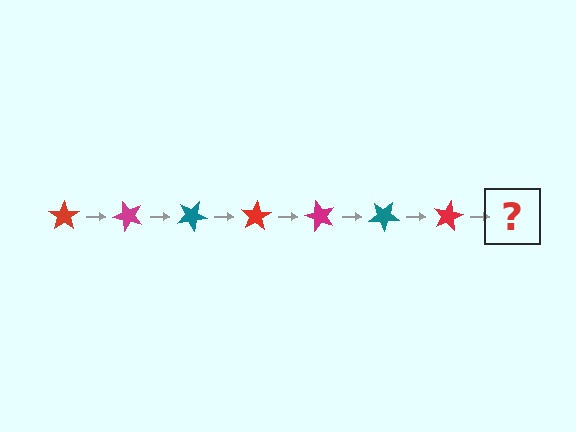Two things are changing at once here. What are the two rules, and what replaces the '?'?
The two rules are that it rotates 50 degrees each step and the color cycles through red, magenta, and teal. The '?' should be a magenta star, rotated 350 degrees from the start.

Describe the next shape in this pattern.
It should be a magenta star, rotated 350 degrees from the start.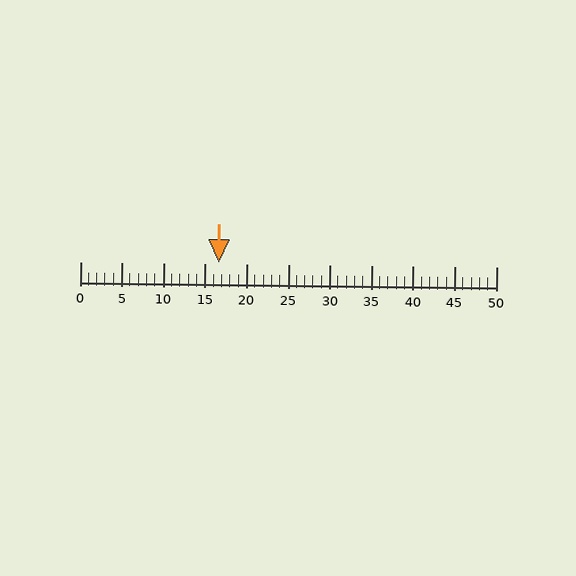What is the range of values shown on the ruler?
The ruler shows values from 0 to 50.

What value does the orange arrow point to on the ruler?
The orange arrow points to approximately 17.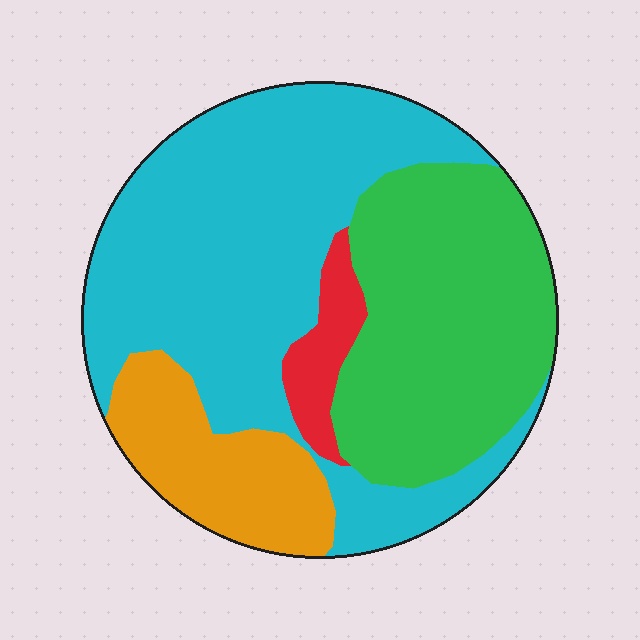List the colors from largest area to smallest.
From largest to smallest: cyan, green, orange, red.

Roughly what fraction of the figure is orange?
Orange takes up about one eighth (1/8) of the figure.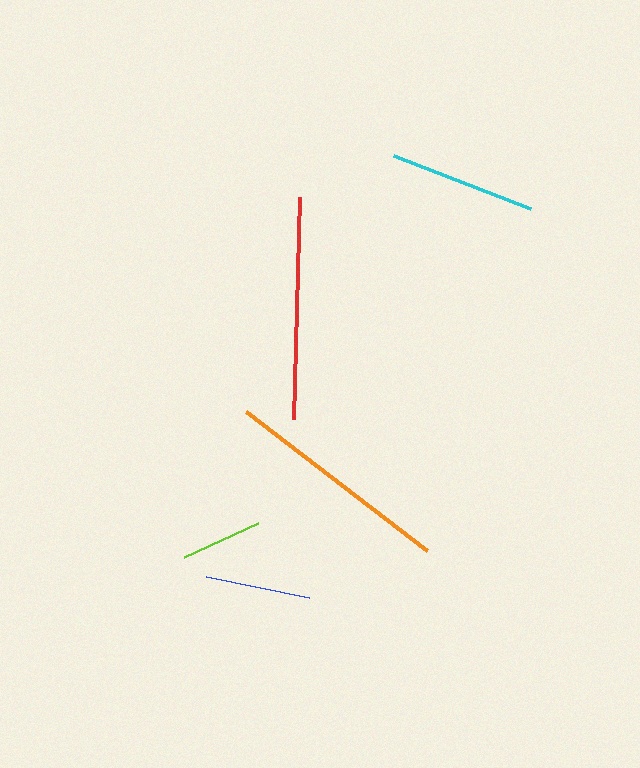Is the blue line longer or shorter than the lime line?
The blue line is longer than the lime line.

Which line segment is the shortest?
The lime line is the shortest at approximately 81 pixels.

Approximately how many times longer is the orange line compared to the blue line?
The orange line is approximately 2.2 times the length of the blue line.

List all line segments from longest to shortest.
From longest to shortest: orange, red, cyan, blue, lime.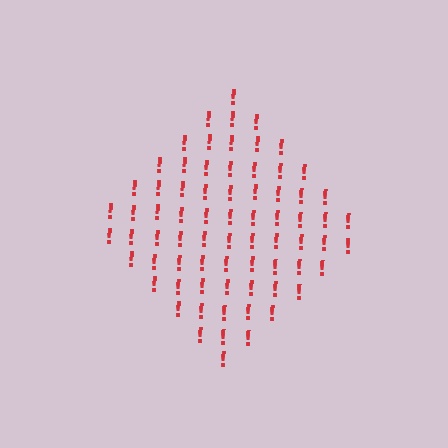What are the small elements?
The small elements are exclamation marks.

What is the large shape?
The large shape is a diamond.